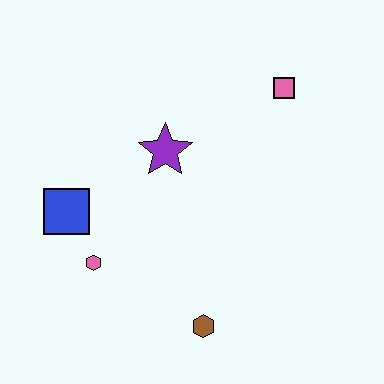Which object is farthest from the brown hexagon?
The pink square is farthest from the brown hexagon.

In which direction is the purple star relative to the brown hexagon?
The purple star is above the brown hexagon.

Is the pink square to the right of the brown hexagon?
Yes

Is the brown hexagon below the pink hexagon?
Yes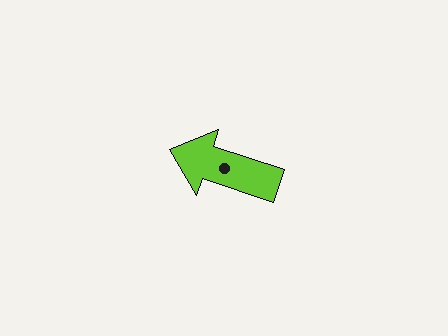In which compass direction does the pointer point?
West.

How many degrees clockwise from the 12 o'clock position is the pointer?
Approximately 288 degrees.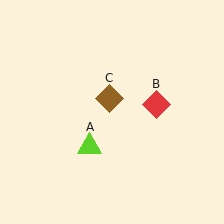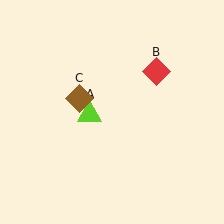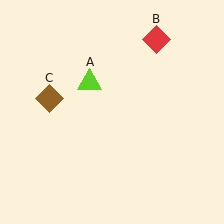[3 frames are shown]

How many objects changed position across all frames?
3 objects changed position: lime triangle (object A), red diamond (object B), brown diamond (object C).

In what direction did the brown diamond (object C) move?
The brown diamond (object C) moved left.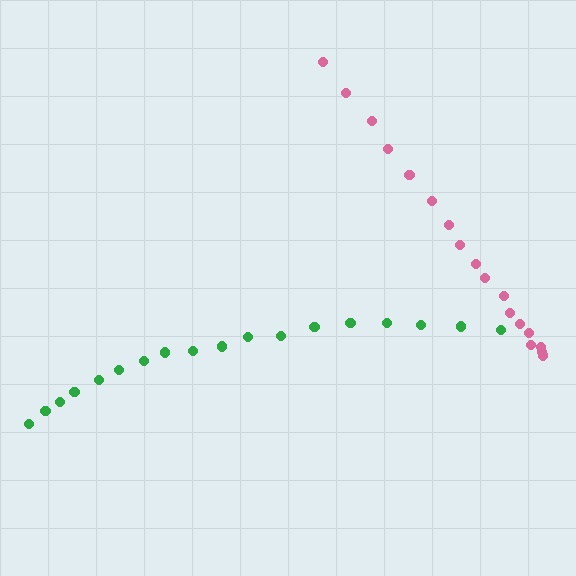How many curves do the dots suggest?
There are 2 distinct paths.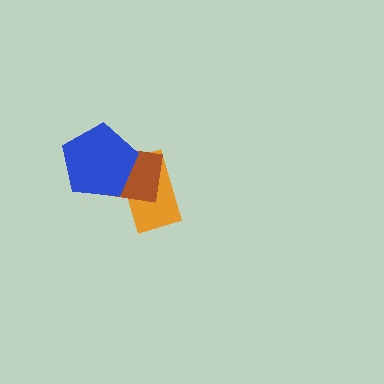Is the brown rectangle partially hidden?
Yes, it is partially covered by another shape.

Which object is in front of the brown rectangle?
The blue pentagon is in front of the brown rectangle.